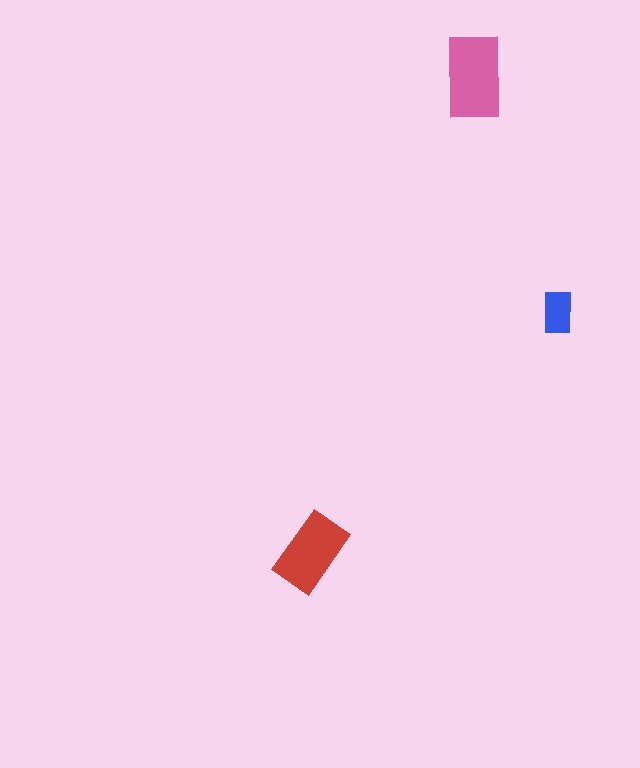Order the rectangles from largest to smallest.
the pink one, the red one, the blue one.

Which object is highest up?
The pink rectangle is topmost.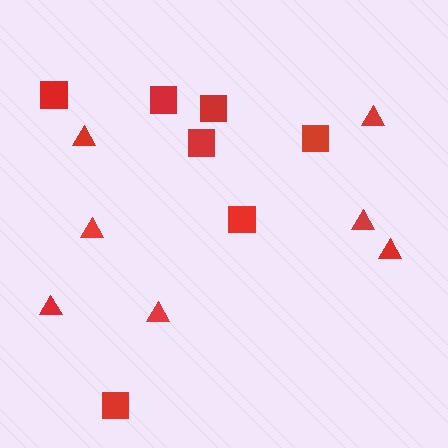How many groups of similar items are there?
There are 2 groups: one group of triangles (7) and one group of squares (7).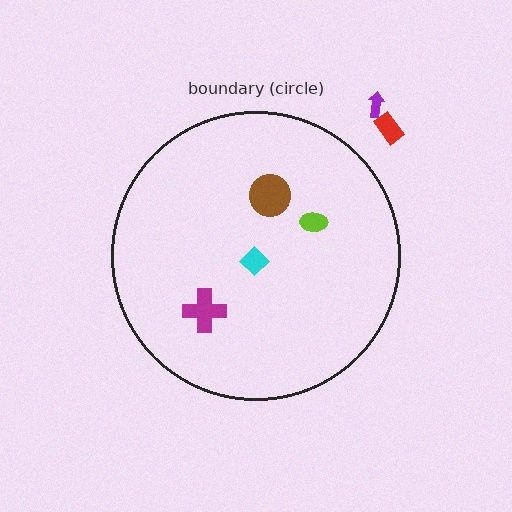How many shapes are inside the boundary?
4 inside, 2 outside.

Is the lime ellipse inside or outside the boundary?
Inside.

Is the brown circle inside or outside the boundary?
Inside.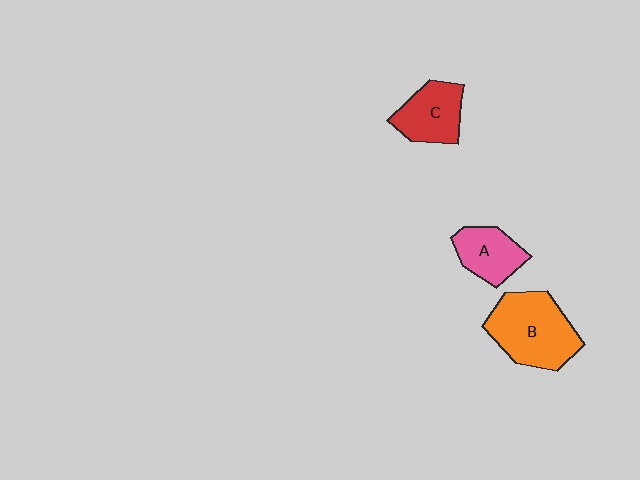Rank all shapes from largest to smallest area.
From largest to smallest: B (orange), C (red), A (pink).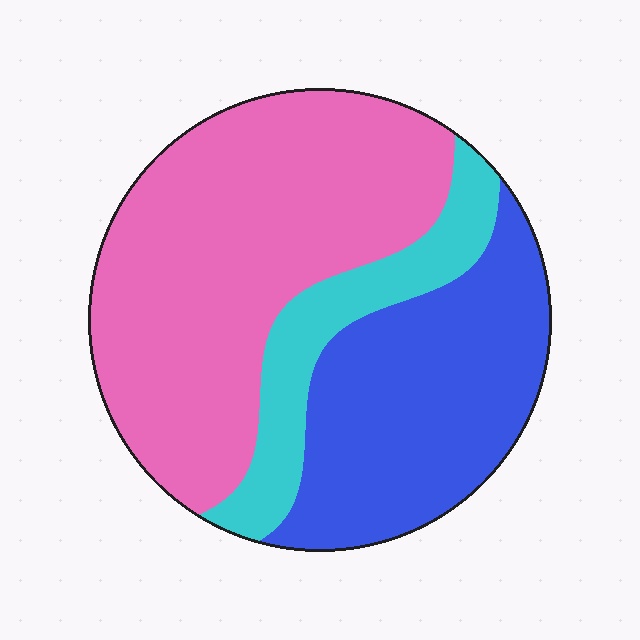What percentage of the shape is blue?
Blue covers roughly 35% of the shape.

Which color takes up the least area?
Cyan, at roughly 15%.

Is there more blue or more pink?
Pink.